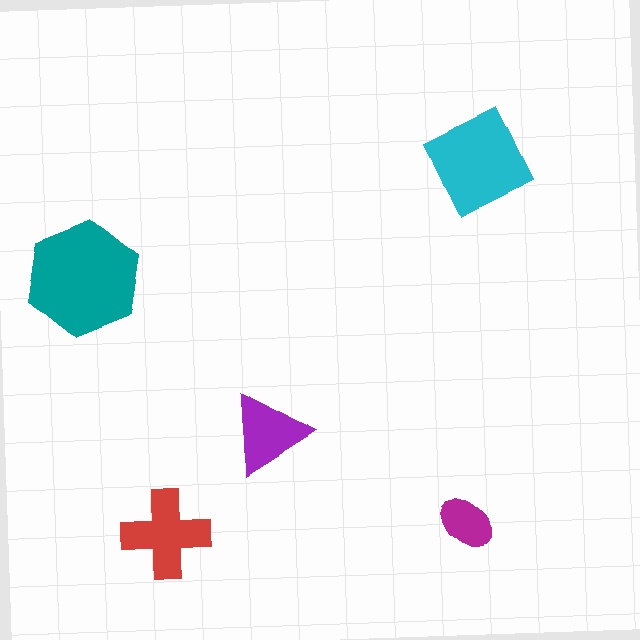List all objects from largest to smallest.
The teal hexagon, the cyan diamond, the red cross, the purple triangle, the magenta ellipse.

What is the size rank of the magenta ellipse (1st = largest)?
5th.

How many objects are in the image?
There are 5 objects in the image.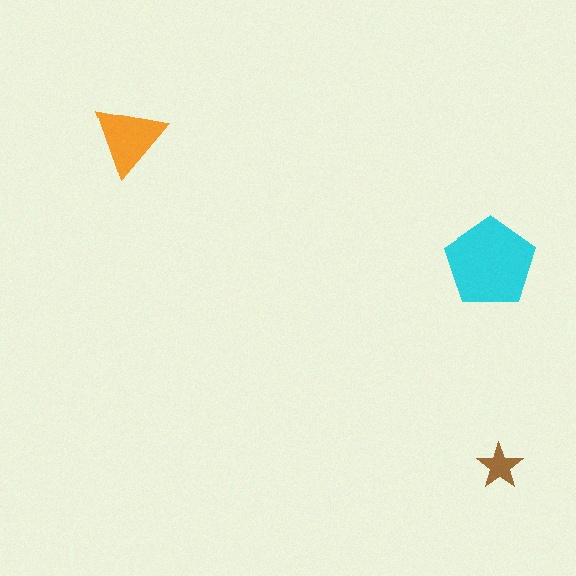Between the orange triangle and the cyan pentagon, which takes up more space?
The cyan pentagon.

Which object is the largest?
The cyan pentagon.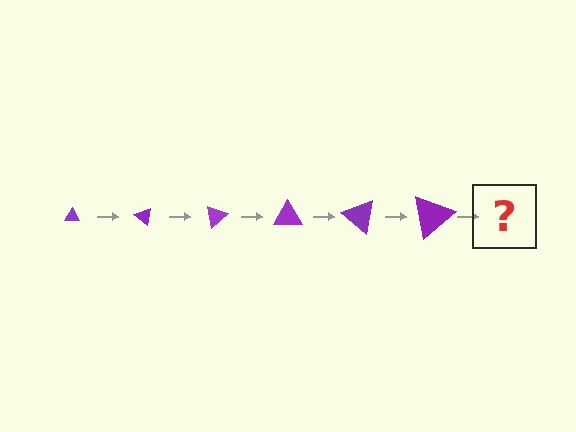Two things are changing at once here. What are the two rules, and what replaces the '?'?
The two rules are that the triangle grows larger each step and it rotates 40 degrees each step. The '?' should be a triangle, larger than the previous one and rotated 240 degrees from the start.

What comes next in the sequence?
The next element should be a triangle, larger than the previous one and rotated 240 degrees from the start.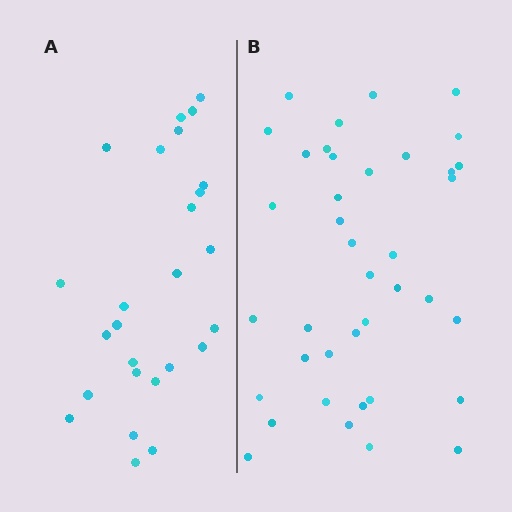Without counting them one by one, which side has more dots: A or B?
Region B (the right region) has more dots.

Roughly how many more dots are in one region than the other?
Region B has approximately 15 more dots than region A.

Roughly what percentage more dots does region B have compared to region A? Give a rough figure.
About 50% more.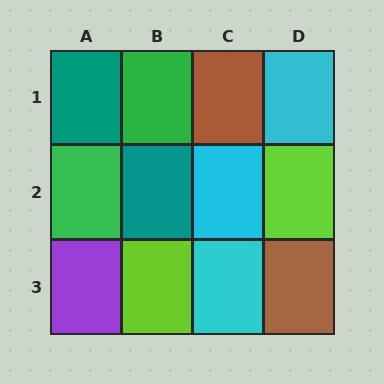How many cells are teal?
2 cells are teal.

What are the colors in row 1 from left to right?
Teal, green, brown, cyan.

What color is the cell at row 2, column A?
Green.